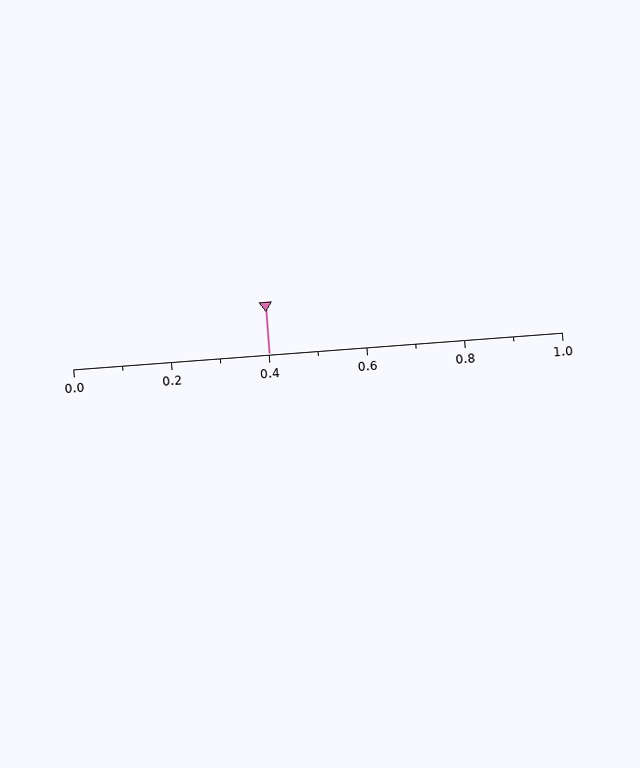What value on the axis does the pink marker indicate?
The marker indicates approximately 0.4.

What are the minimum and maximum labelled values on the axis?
The axis runs from 0.0 to 1.0.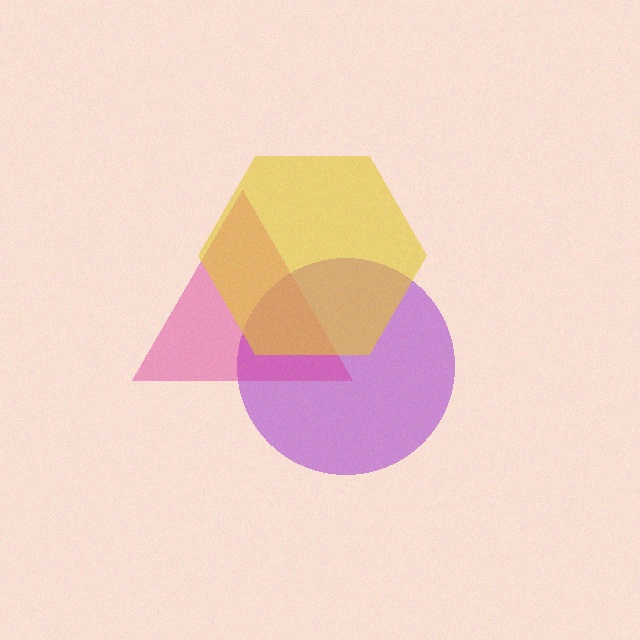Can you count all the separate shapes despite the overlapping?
Yes, there are 3 separate shapes.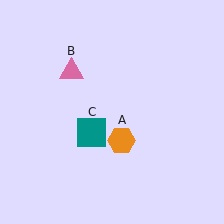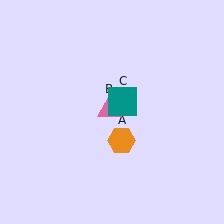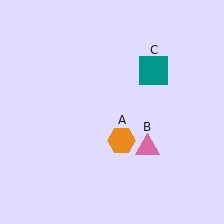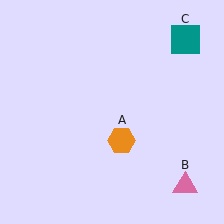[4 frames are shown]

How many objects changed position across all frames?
2 objects changed position: pink triangle (object B), teal square (object C).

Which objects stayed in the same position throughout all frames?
Orange hexagon (object A) remained stationary.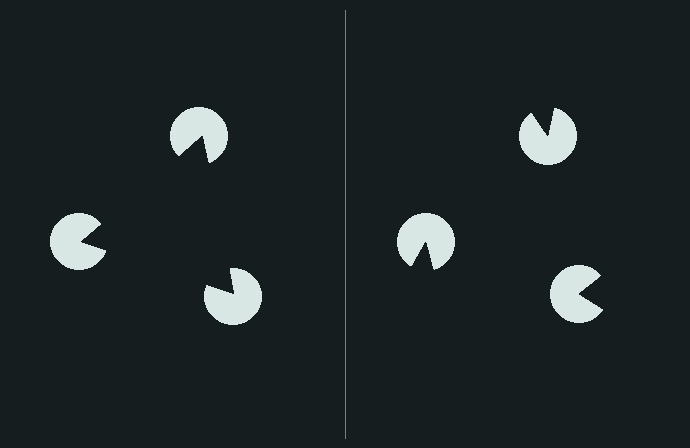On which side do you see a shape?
An illusory triangle appears on the left side. On the right side the wedge cuts are rotated, so no coherent shape forms.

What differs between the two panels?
The pac-man discs are positioned identically on both sides; only the wedge orientations differ. On the left they align to a triangle; on the right they are misaligned.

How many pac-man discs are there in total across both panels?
6 — 3 on each side.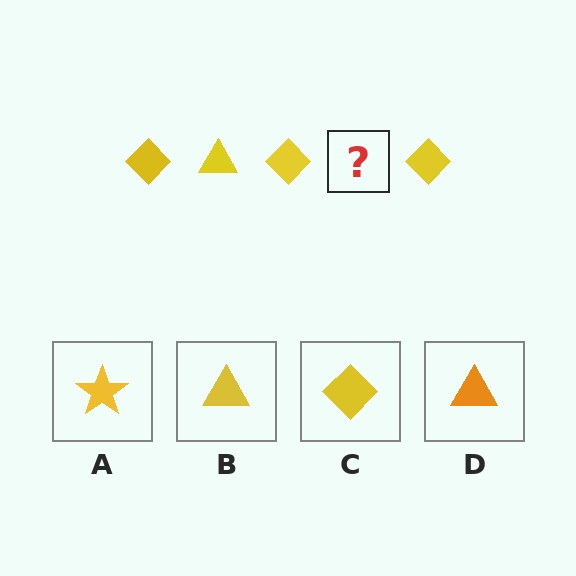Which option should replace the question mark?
Option B.